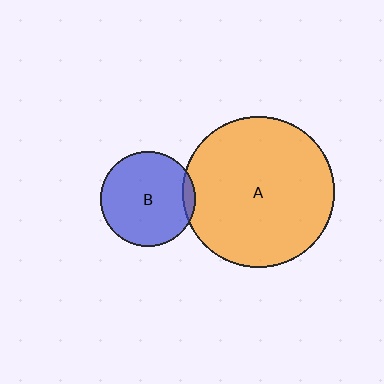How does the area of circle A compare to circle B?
Approximately 2.5 times.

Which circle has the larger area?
Circle A (orange).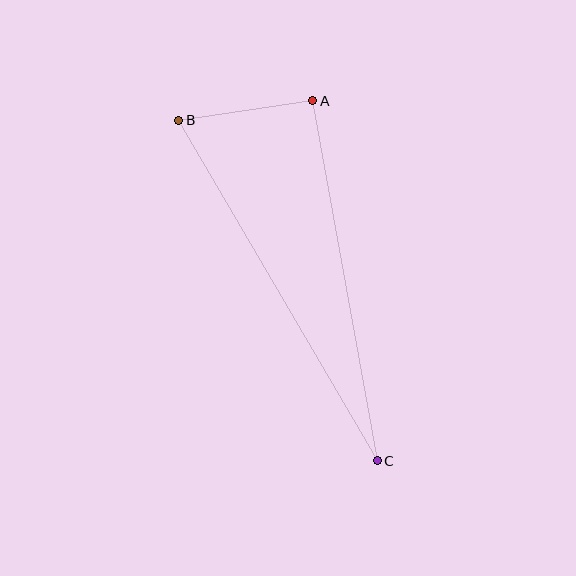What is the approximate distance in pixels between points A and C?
The distance between A and C is approximately 366 pixels.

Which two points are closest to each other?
Points A and B are closest to each other.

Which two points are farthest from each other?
Points B and C are farthest from each other.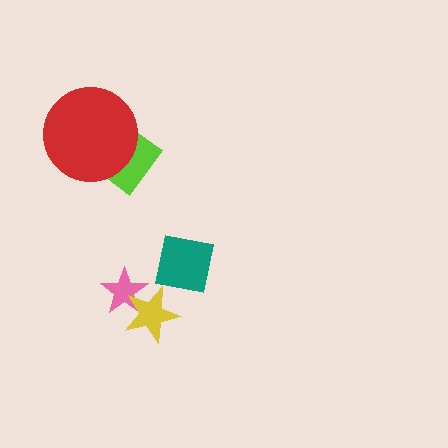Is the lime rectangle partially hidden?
Yes, it is partially covered by another shape.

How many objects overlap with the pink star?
1 object overlaps with the pink star.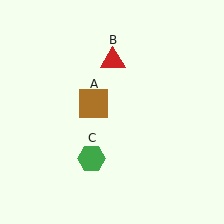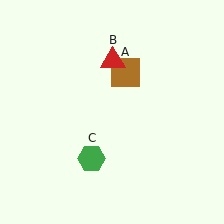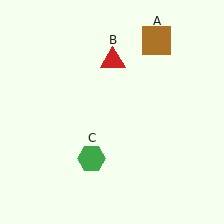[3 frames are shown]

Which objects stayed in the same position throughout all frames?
Red triangle (object B) and green hexagon (object C) remained stationary.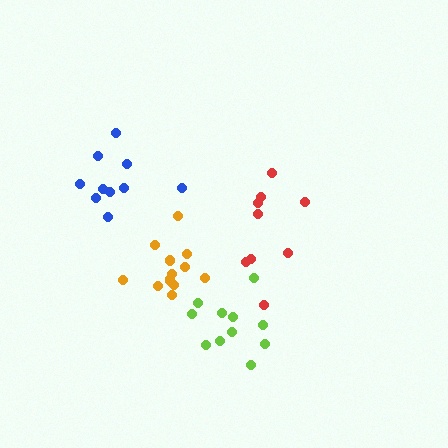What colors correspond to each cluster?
The clusters are colored: blue, red, lime, orange.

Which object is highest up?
The blue cluster is topmost.